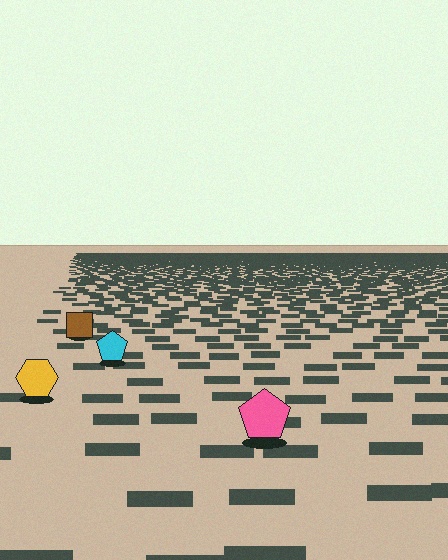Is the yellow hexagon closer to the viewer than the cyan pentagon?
Yes. The yellow hexagon is closer — you can tell from the texture gradient: the ground texture is coarser near it.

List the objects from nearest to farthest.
From nearest to farthest: the pink pentagon, the yellow hexagon, the cyan pentagon, the brown square.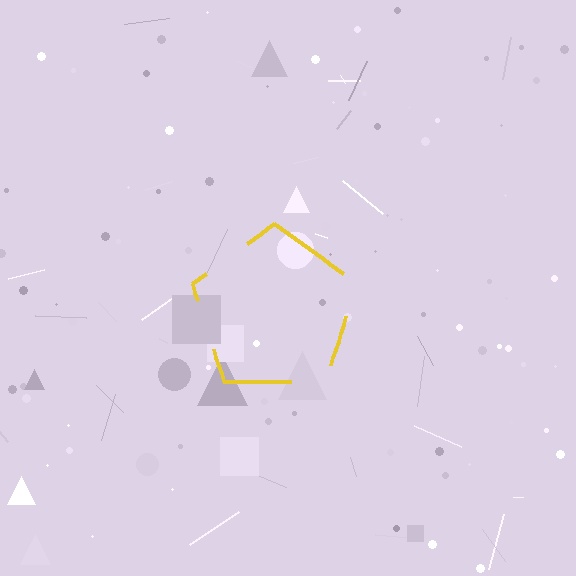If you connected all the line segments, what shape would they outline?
They would outline a pentagon.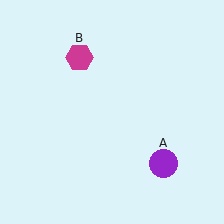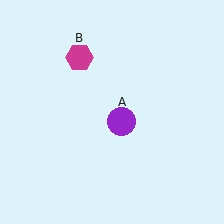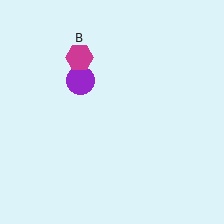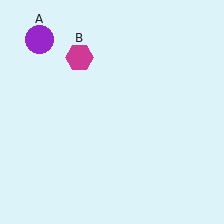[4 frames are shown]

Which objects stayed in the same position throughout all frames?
Magenta hexagon (object B) remained stationary.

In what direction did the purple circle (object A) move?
The purple circle (object A) moved up and to the left.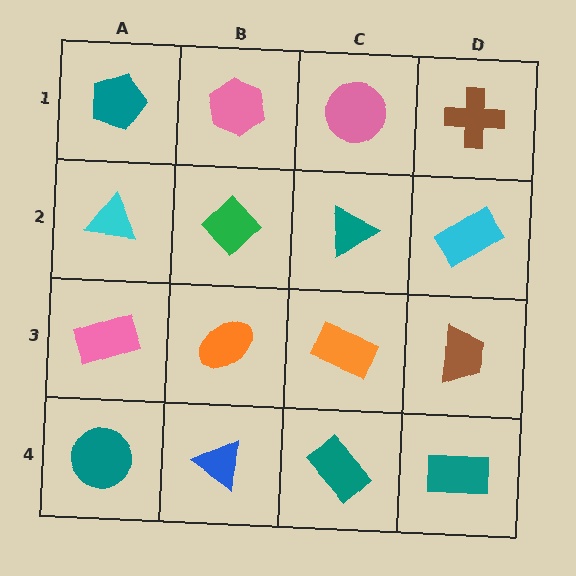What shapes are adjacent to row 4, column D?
A brown trapezoid (row 3, column D), a teal rectangle (row 4, column C).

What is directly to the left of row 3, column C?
An orange ellipse.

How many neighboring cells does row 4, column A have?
2.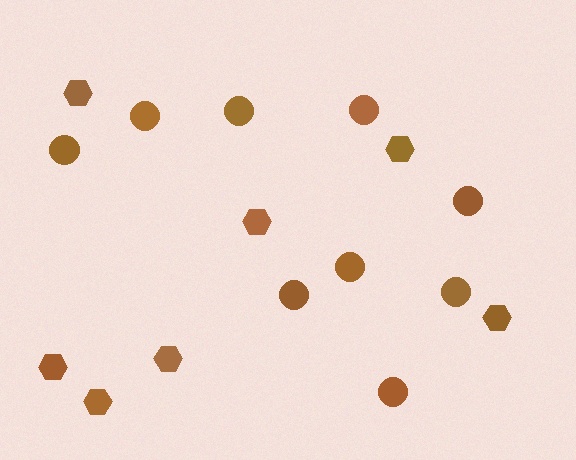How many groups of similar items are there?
There are 2 groups: one group of hexagons (7) and one group of circles (9).